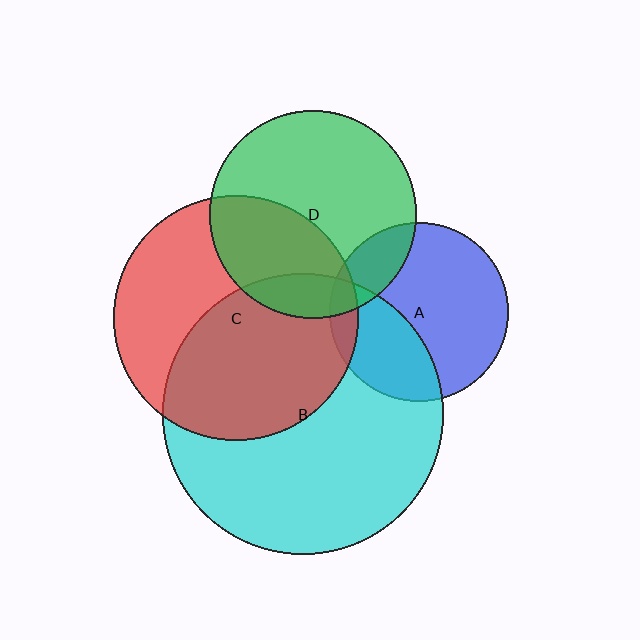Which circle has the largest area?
Circle B (cyan).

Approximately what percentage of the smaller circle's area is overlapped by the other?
Approximately 50%.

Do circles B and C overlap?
Yes.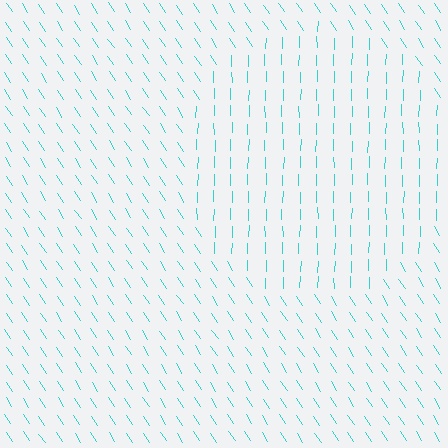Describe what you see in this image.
The image is filled with small cyan line segments. A circle region in the image has lines oriented differently from the surrounding lines, creating a visible texture boundary.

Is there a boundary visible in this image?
Yes, there is a texture boundary formed by a change in line orientation.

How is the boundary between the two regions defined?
The boundary is defined purely by a change in line orientation (approximately 33 degrees difference). All lines are the same color and thickness.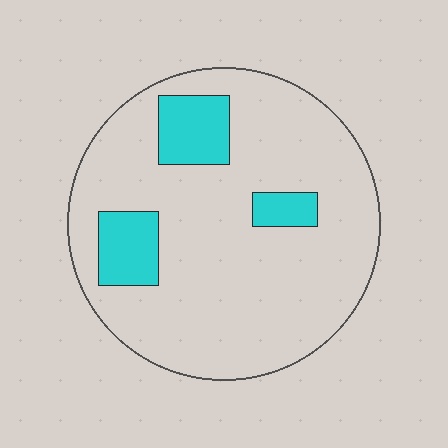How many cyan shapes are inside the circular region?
3.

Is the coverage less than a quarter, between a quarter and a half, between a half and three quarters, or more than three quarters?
Less than a quarter.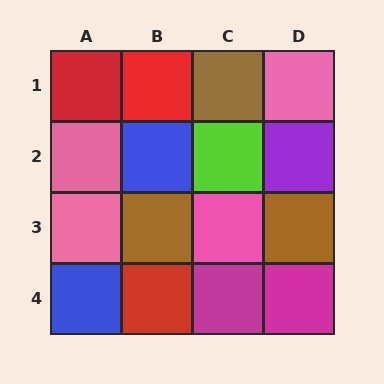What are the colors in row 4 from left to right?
Blue, red, magenta, magenta.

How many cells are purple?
1 cell is purple.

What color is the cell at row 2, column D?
Purple.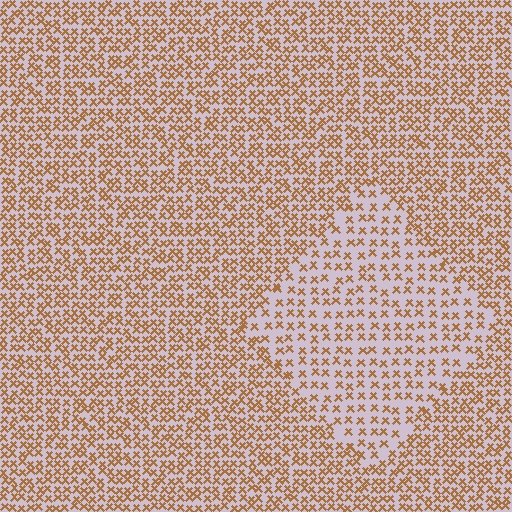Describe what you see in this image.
The image contains small brown elements arranged at two different densities. A diamond-shaped region is visible where the elements are less densely packed than the surrounding area.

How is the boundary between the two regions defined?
The boundary is defined by a change in element density (approximately 1.8x ratio). All elements are the same color, size, and shape.